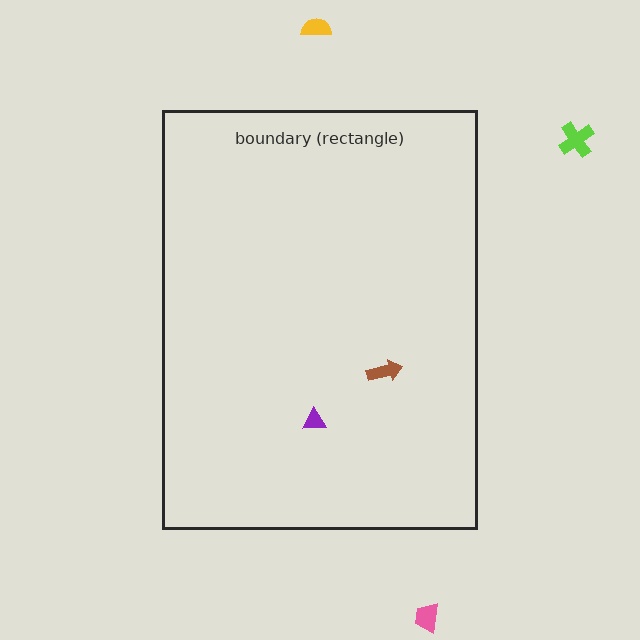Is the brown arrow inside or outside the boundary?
Inside.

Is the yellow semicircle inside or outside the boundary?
Outside.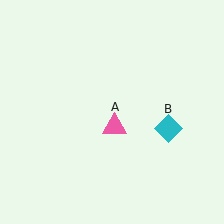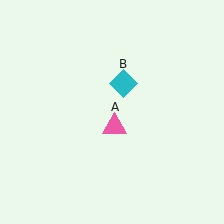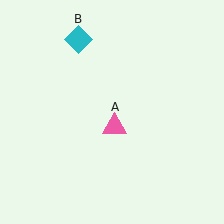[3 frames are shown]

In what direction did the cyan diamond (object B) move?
The cyan diamond (object B) moved up and to the left.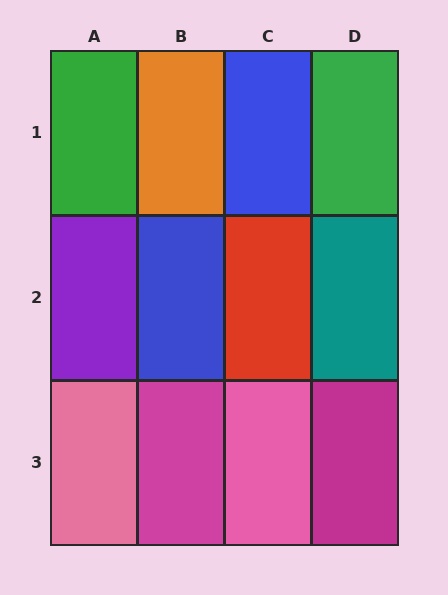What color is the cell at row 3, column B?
Magenta.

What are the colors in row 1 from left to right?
Green, orange, blue, green.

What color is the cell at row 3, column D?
Magenta.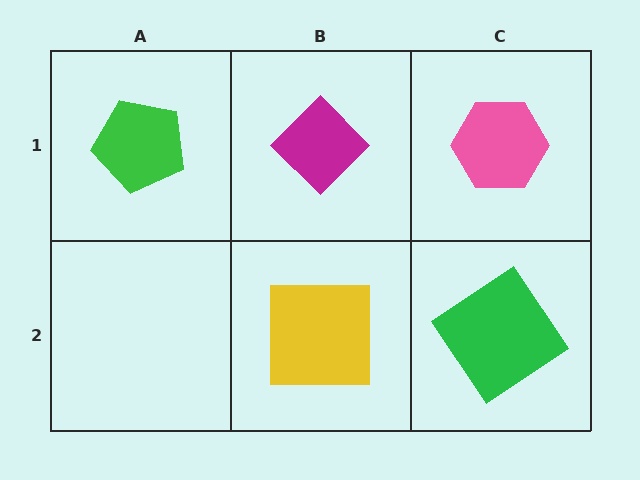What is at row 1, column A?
A green pentagon.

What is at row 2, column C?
A green diamond.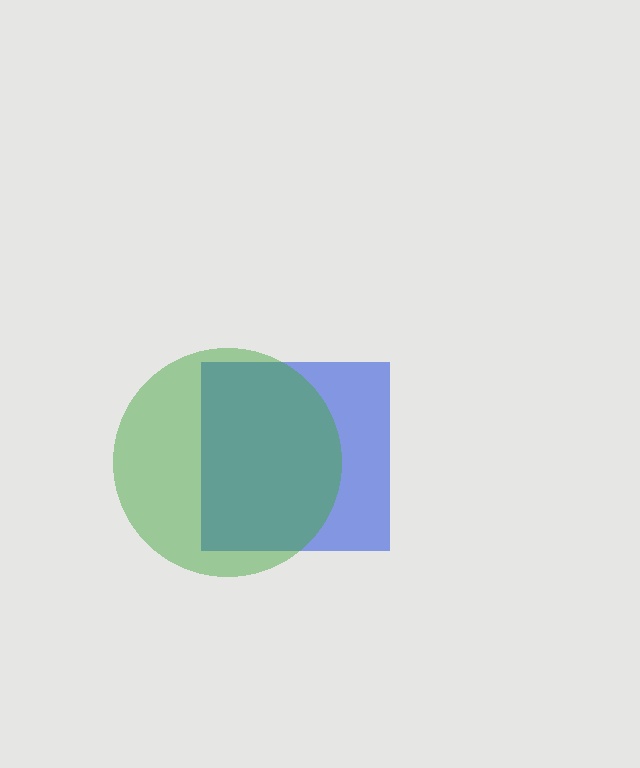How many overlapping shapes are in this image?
There are 2 overlapping shapes in the image.